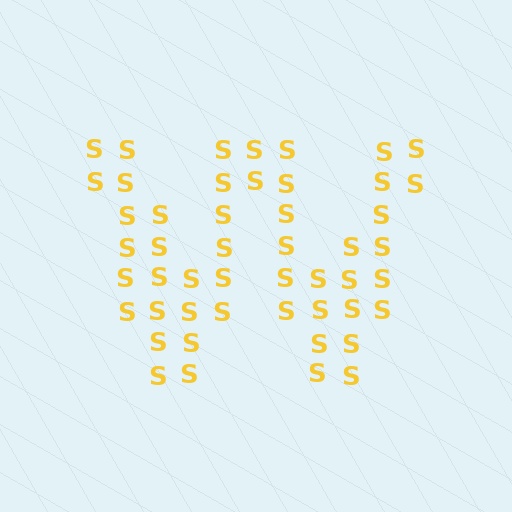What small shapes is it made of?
It is made of small letter S's.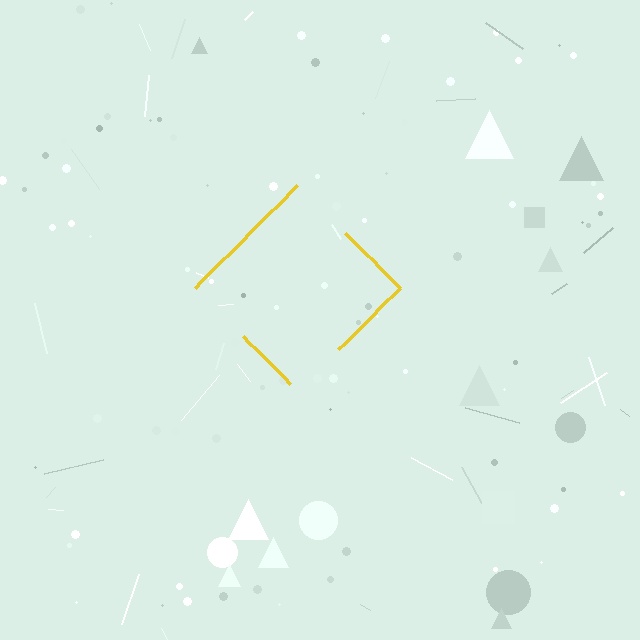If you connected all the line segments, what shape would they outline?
They would outline a diamond.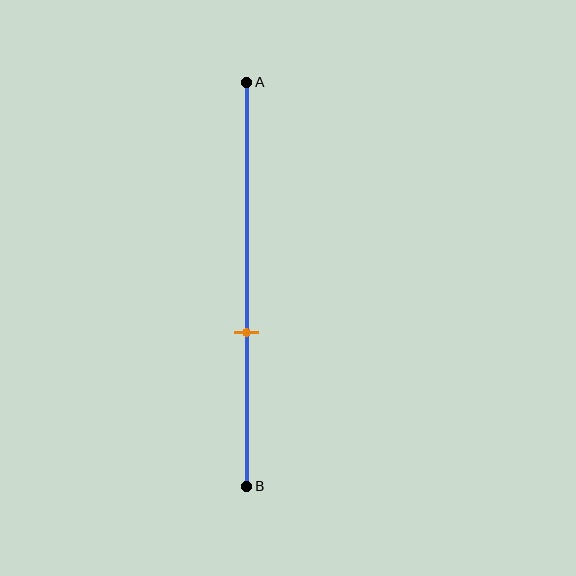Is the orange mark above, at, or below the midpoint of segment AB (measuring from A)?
The orange mark is below the midpoint of segment AB.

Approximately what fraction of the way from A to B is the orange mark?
The orange mark is approximately 60% of the way from A to B.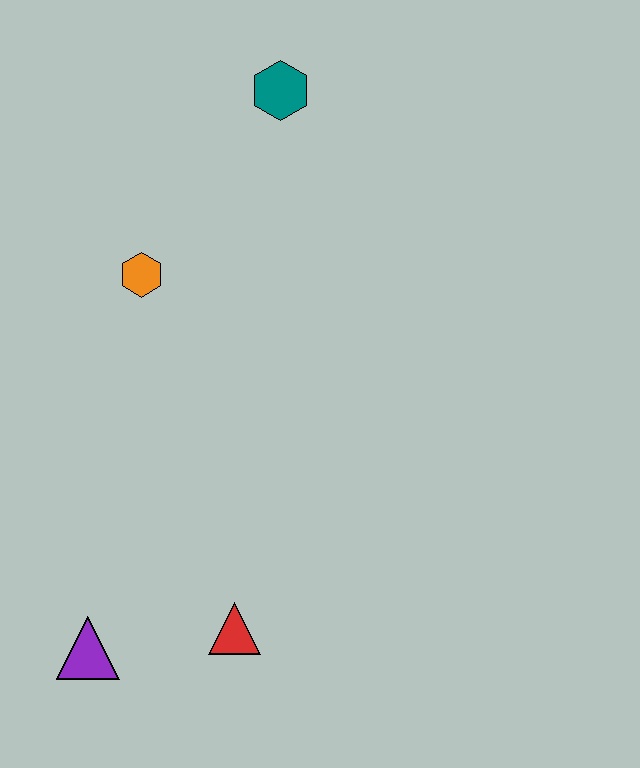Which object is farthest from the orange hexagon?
The purple triangle is farthest from the orange hexagon.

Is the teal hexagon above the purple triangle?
Yes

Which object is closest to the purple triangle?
The red triangle is closest to the purple triangle.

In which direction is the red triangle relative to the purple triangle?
The red triangle is to the right of the purple triangle.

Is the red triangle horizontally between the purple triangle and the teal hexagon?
Yes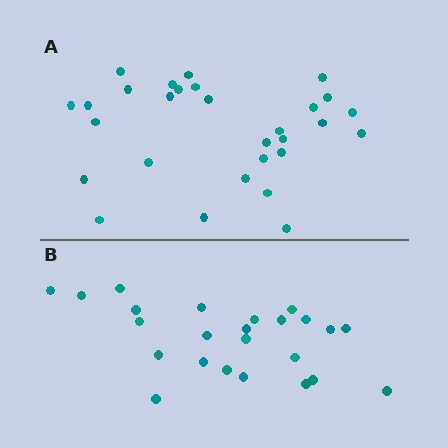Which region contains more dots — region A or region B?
Region A (the top region) has more dots.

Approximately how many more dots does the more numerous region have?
Region A has about 5 more dots than region B.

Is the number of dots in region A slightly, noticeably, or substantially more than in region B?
Region A has only slightly more — the two regions are fairly close. The ratio is roughly 1.2 to 1.